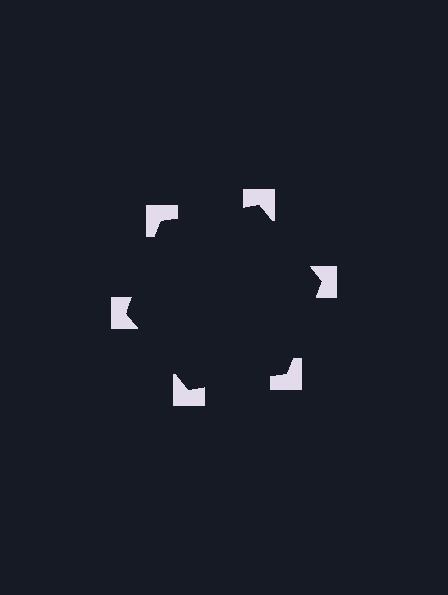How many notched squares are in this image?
There are 6 — one at each vertex of the illusory hexagon.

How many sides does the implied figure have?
6 sides.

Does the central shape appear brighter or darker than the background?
It typically appears slightly darker than the background, even though no actual brightness change is drawn.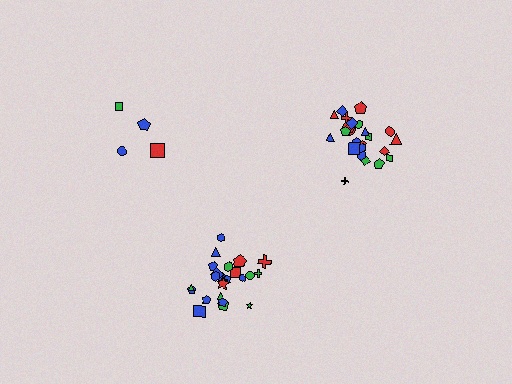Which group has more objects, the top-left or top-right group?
The top-right group.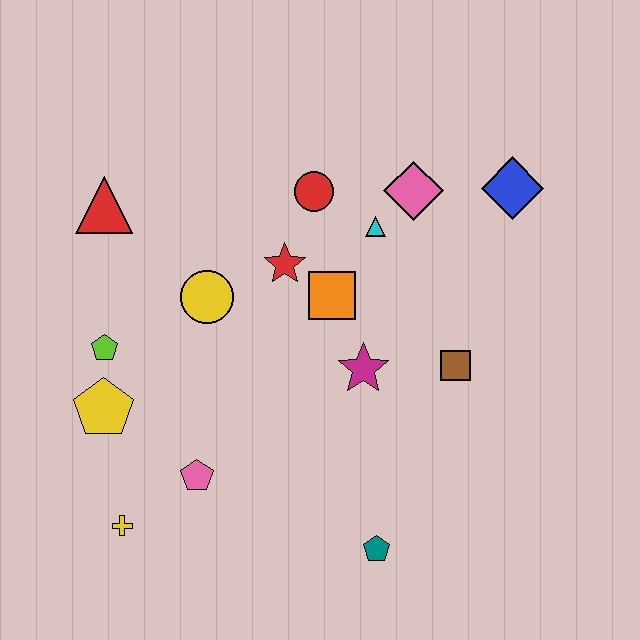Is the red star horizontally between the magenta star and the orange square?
No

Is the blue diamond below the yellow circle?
No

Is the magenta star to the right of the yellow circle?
Yes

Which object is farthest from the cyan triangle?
The yellow cross is farthest from the cyan triangle.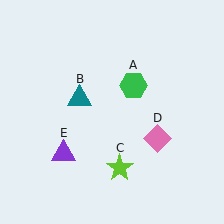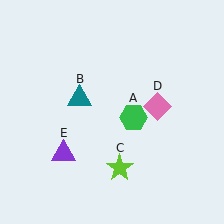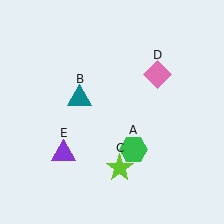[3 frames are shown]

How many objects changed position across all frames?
2 objects changed position: green hexagon (object A), pink diamond (object D).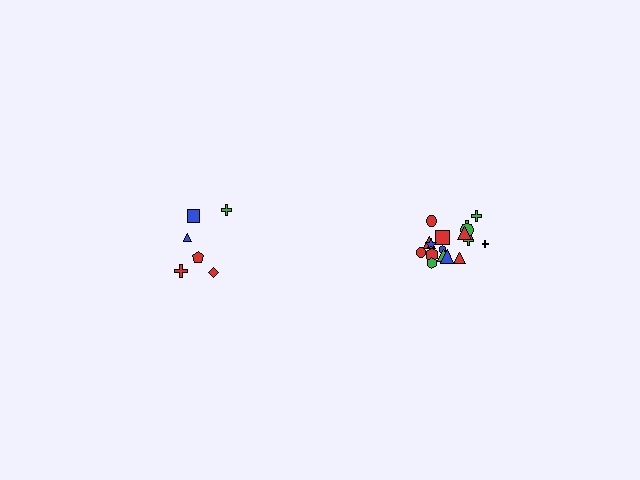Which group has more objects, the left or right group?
The right group.